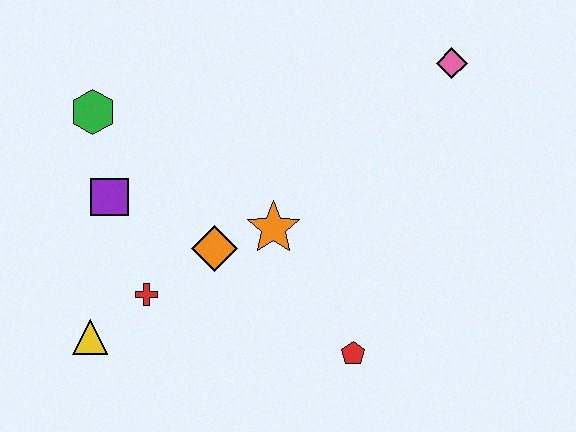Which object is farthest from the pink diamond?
The yellow triangle is farthest from the pink diamond.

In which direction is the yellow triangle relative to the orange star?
The yellow triangle is to the left of the orange star.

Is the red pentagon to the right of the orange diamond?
Yes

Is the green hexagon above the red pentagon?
Yes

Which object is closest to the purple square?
The green hexagon is closest to the purple square.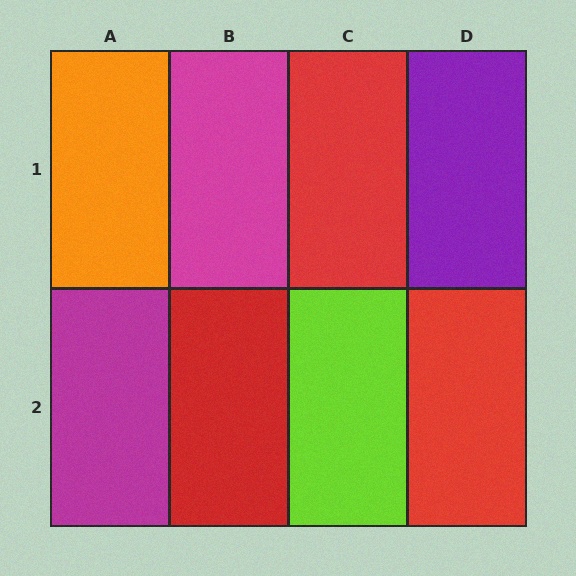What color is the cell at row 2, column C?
Lime.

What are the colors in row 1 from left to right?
Orange, magenta, red, purple.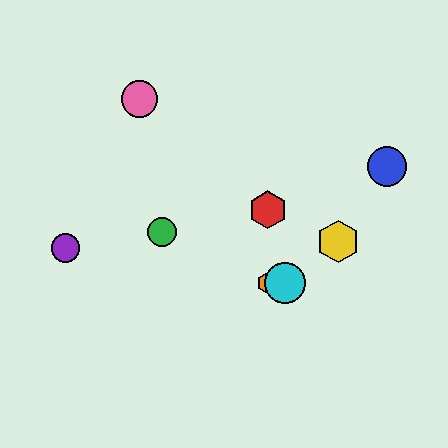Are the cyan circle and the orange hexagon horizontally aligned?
Yes, both are at y≈283.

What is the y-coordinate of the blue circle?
The blue circle is at y≈166.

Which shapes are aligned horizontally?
The orange hexagon, the cyan circle are aligned horizontally.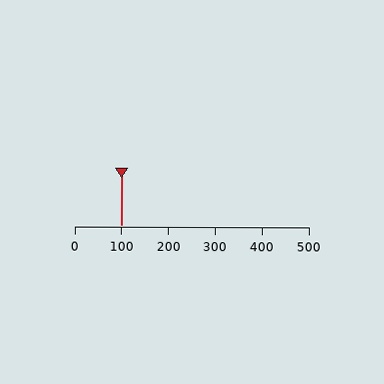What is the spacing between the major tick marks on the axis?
The major ticks are spaced 100 apart.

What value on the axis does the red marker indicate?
The marker indicates approximately 100.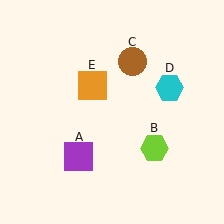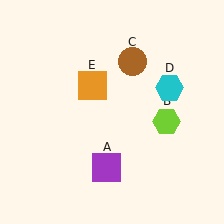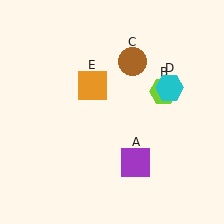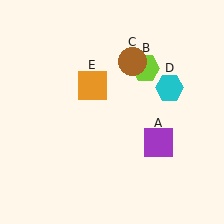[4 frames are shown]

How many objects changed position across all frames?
2 objects changed position: purple square (object A), lime hexagon (object B).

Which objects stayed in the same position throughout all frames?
Brown circle (object C) and cyan hexagon (object D) and orange square (object E) remained stationary.